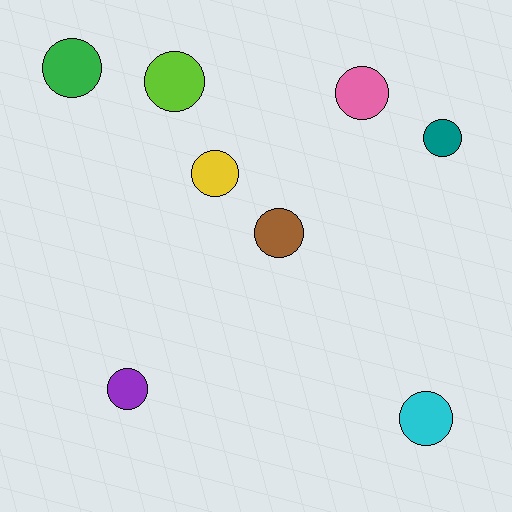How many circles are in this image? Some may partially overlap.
There are 8 circles.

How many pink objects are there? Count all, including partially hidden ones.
There is 1 pink object.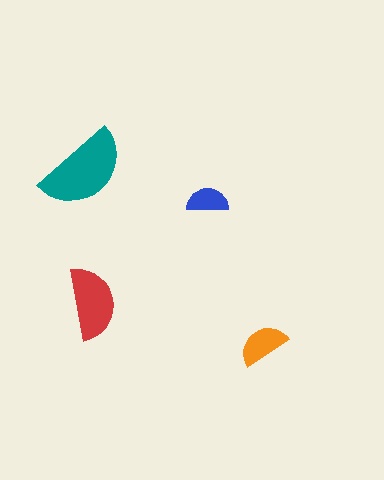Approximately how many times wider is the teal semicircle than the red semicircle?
About 1.5 times wider.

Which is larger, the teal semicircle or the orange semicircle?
The teal one.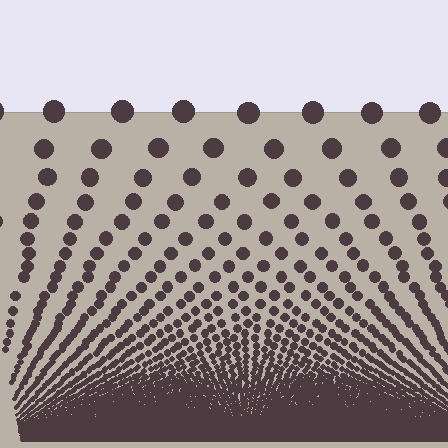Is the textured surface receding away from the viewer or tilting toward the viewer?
The surface appears to tilt toward the viewer. Texture elements get larger and sparser toward the top.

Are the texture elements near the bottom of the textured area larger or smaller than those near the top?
Smaller. The gradient is inverted — elements near the bottom are smaller and denser.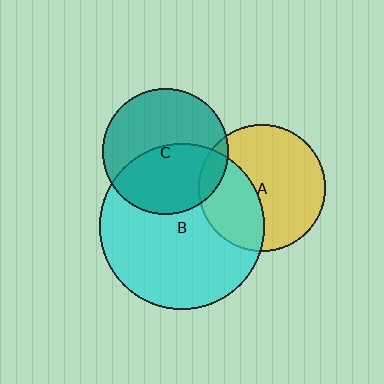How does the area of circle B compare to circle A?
Approximately 1.7 times.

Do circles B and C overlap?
Yes.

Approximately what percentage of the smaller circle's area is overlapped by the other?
Approximately 45%.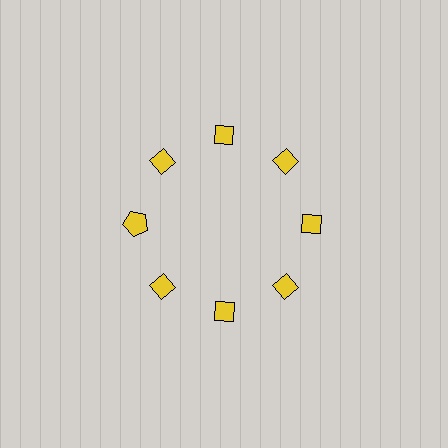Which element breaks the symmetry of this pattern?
The yellow pentagon at roughly the 9 o'clock position breaks the symmetry. All other shapes are yellow diamonds.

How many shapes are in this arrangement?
There are 8 shapes arranged in a ring pattern.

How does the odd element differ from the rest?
It has a different shape: pentagon instead of diamond.